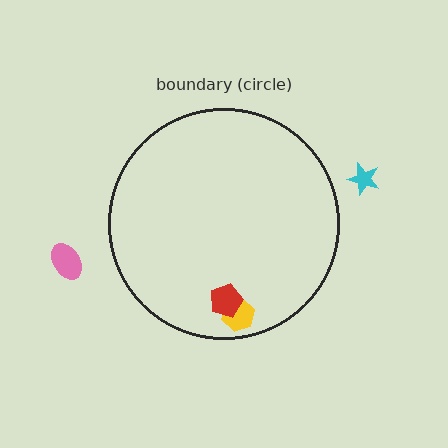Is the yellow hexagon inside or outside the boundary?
Inside.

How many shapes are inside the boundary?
2 inside, 2 outside.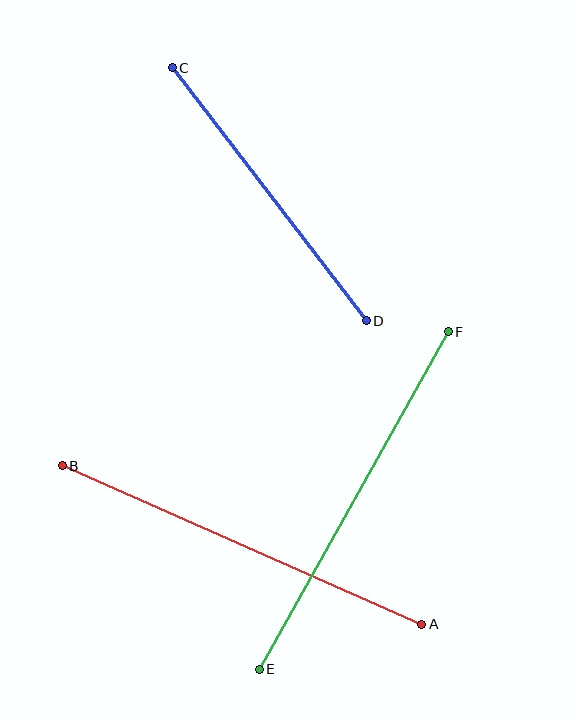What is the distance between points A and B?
The distance is approximately 393 pixels.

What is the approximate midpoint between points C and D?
The midpoint is at approximately (269, 194) pixels.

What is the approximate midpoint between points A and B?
The midpoint is at approximately (242, 545) pixels.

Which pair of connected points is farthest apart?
Points A and B are farthest apart.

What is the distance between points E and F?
The distance is approximately 387 pixels.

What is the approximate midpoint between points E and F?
The midpoint is at approximately (354, 500) pixels.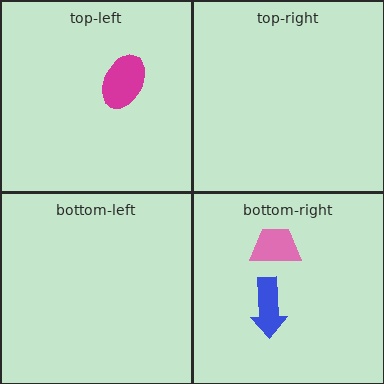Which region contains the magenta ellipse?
The top-left region.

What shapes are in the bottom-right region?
The pink trapezoid, the blue arrow.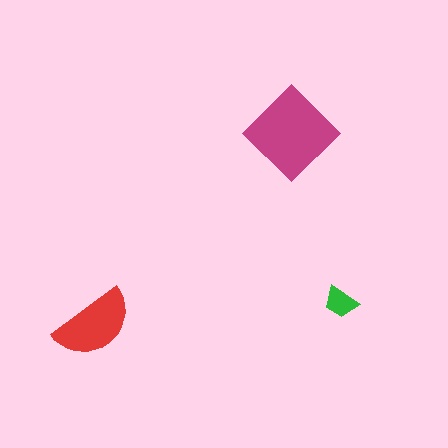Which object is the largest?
The magenta diamond.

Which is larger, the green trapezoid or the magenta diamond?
The magenta diamond.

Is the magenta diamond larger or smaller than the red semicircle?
Larger.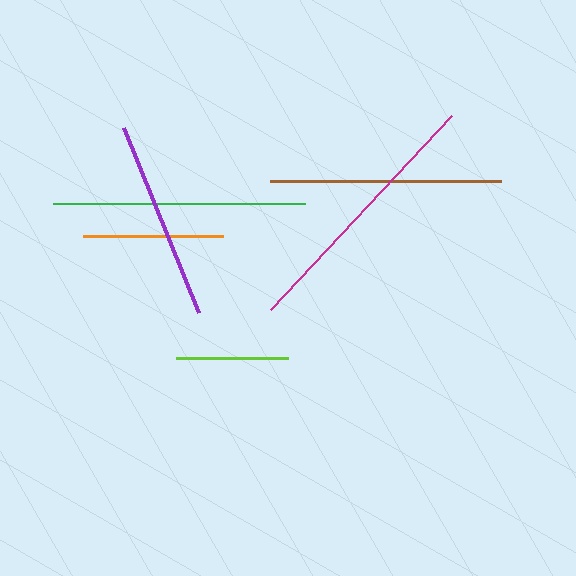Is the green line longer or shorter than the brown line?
The green line is longer than the brown line.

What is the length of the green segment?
The green segment is approximately 252 pixels long.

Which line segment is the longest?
The magenta line is the longest at approximately 266 pixels.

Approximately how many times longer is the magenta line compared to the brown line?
The magenta line is approximately 1.1 times the length of the brown line.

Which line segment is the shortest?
The lime line is the shortest at approximately 112 pixels.